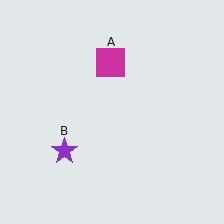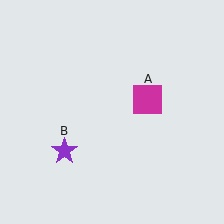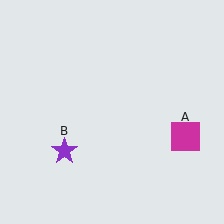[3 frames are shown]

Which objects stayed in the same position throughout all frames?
Purple star (object B) remained stationary.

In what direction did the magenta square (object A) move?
The magenta square (object A) moved down and to the right.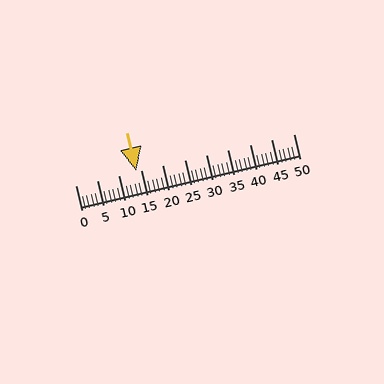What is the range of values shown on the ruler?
The ruler shows values from 0 to 50.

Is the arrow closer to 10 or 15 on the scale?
The arrow is closer to 15.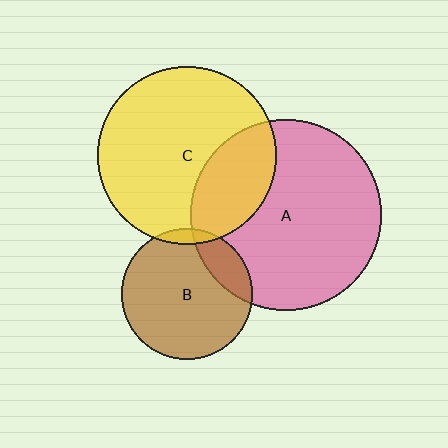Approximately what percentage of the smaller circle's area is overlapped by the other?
Approximately 30%.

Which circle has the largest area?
Circle A (pink).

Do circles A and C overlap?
Yes.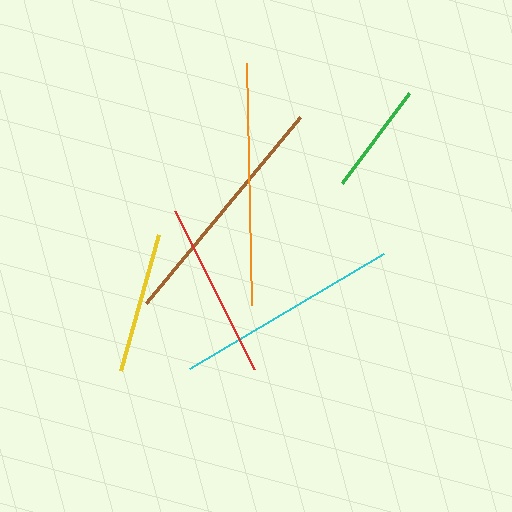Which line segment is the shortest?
The green line is the shortest at approximately 112 pixels.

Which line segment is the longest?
The brown line is the longest at approximately 241 pixels.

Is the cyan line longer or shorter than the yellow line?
The cyan line is longer than the yellow line.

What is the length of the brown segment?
The brown segment is approximately 241 pixels long.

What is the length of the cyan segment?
The cyan segment is approximately 226 pixels long.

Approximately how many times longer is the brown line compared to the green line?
The brown line is approximately 2.1 times the length of the green line.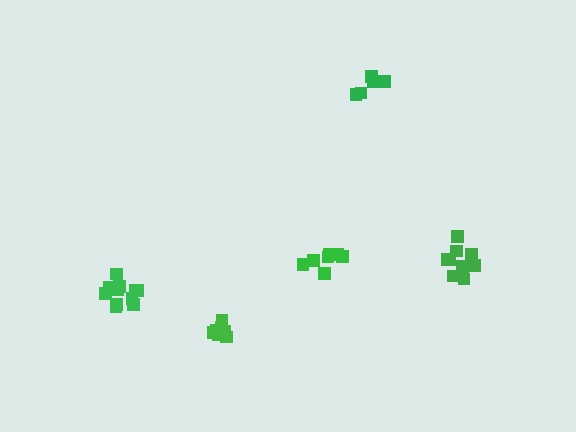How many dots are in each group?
Group 1: 7 dots, Group 2: 9 dots, Group 3: 9 dots, Group 4: 5 dots, Group 5: 11 dots (41 total).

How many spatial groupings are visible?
There are 5 spatial groupings.